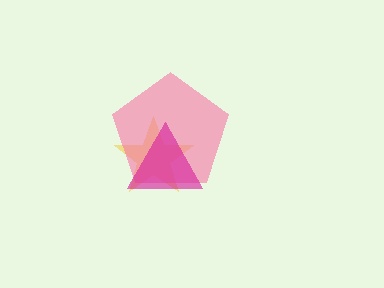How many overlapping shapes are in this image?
There are 3 overlapping shapes in the image.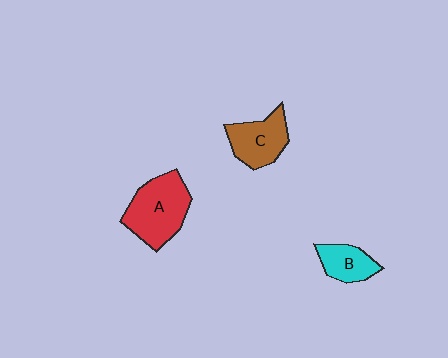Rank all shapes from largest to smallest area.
From largest to smallest: A (red), C (brown), B (cyan).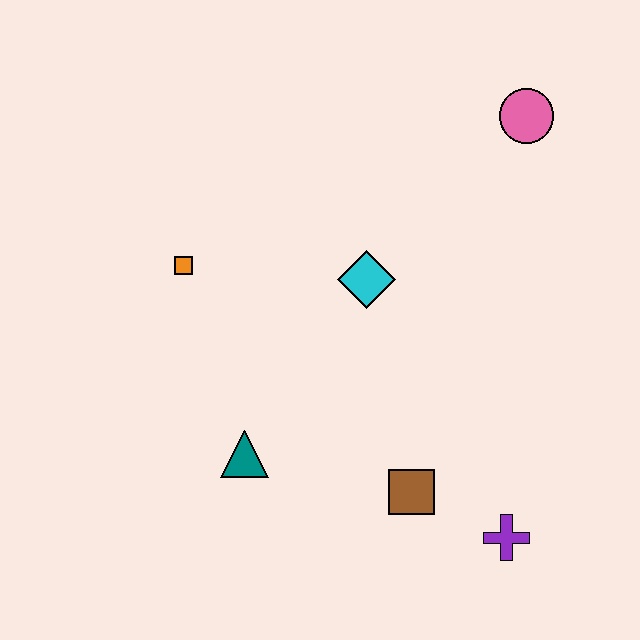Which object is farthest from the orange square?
The purple cross is farthest from the orange square.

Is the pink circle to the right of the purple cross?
Yes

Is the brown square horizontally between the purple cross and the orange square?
Yes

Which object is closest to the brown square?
The purple cross is closest to the brown square.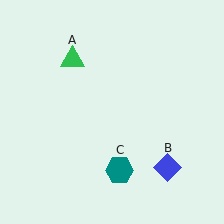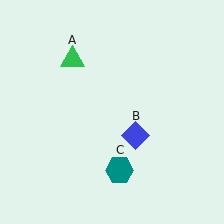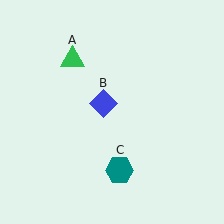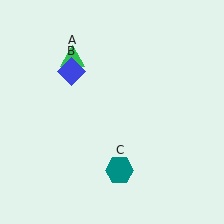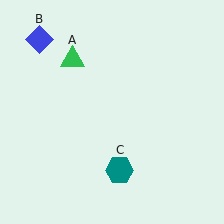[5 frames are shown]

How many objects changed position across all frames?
1 object changed position: blue diamond (object B).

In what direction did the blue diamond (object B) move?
The blue diamond (object B) moved up and to the left.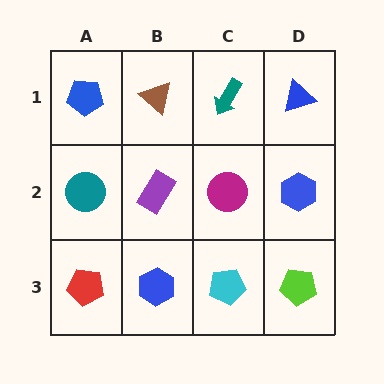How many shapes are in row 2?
4 shapes.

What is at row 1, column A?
A blue pentagon.